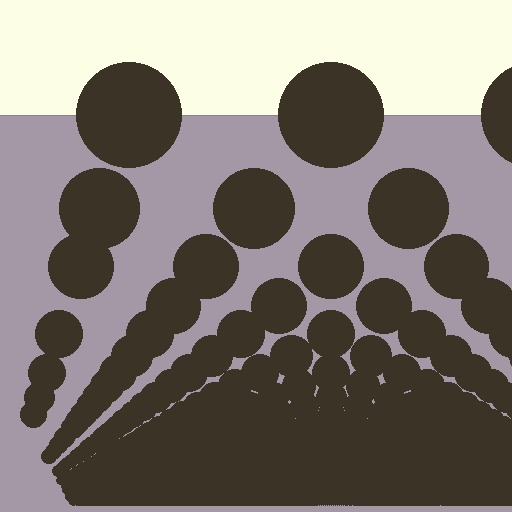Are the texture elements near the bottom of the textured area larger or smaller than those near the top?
Smaller. The gradient is inverted — elements near the bottom are smaller and denser.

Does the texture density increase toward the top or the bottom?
Density increases toward the bottom.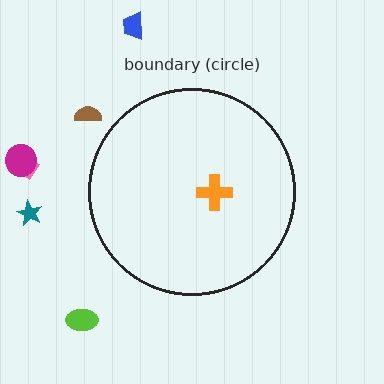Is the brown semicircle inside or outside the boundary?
Outside.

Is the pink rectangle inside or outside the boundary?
Outside.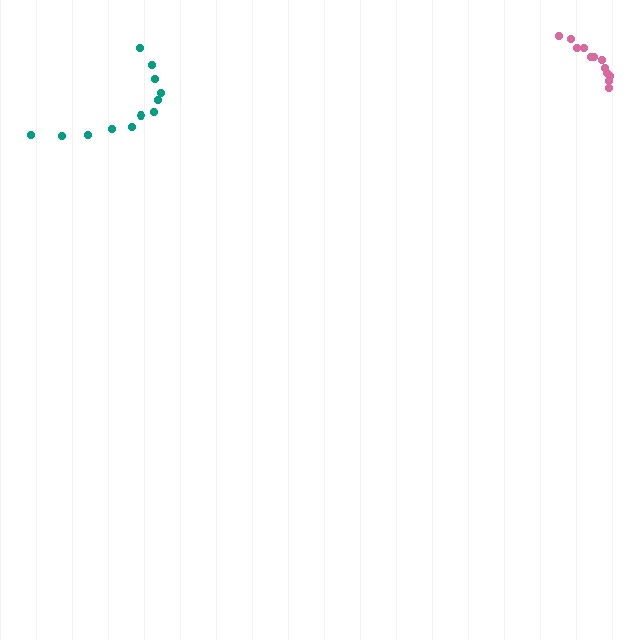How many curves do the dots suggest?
There are 2 distinct paths.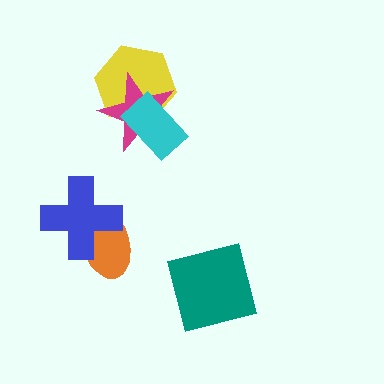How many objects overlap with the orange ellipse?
1 object overlaps with the orange ellipse.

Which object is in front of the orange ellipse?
The blue cross is in front of the orange ellipse.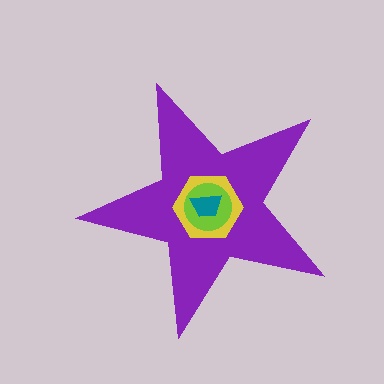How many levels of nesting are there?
4.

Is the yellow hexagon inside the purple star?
Yes.